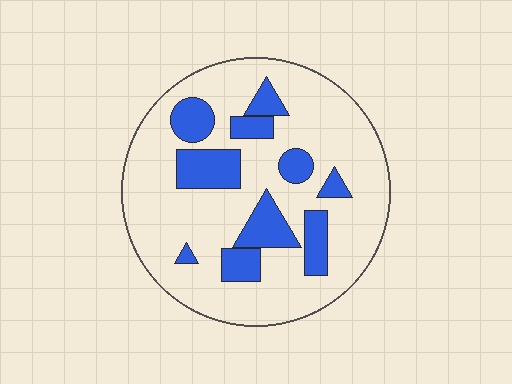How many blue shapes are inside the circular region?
10.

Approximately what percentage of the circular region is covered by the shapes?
Approximately 25%.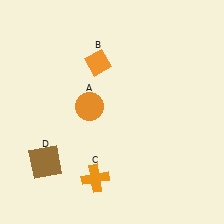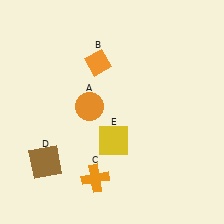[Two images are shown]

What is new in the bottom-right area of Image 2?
A yellow square (E) was added in the bottom-right area of Image 2.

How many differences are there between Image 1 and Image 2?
There is 1 difference between the two images.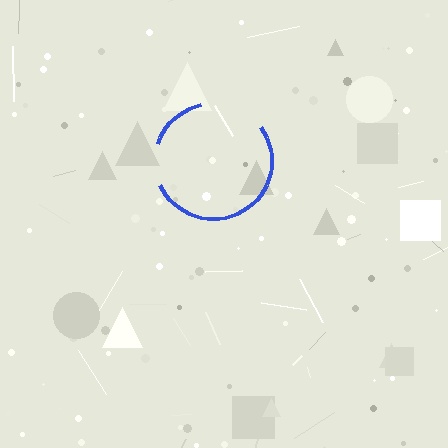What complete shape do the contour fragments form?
The contour fragments form a circle.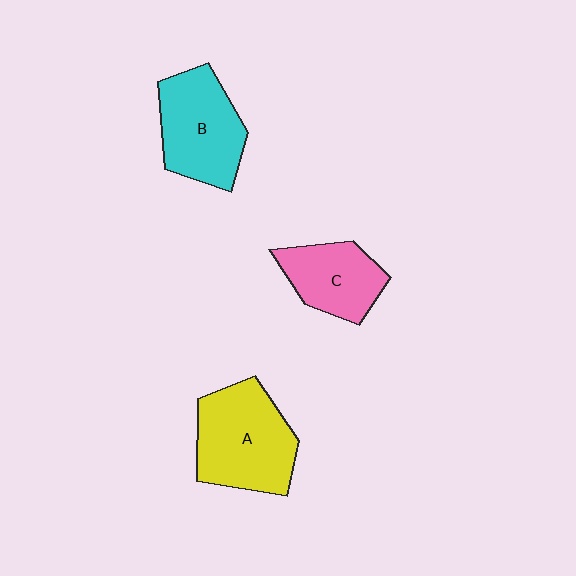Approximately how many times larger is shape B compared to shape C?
Approximately 1.3 times.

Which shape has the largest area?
Shape A (yellow).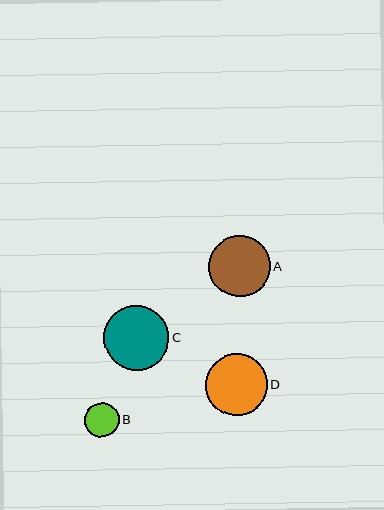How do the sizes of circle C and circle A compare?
Circle C and circle A are approximately the same size.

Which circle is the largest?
Circle C is the largest with a size of approximately 65 pixels.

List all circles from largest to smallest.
From largest to smallest: C, D, A, B.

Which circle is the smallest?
Circle B is the smallest with a size of approximately 34 pixels.